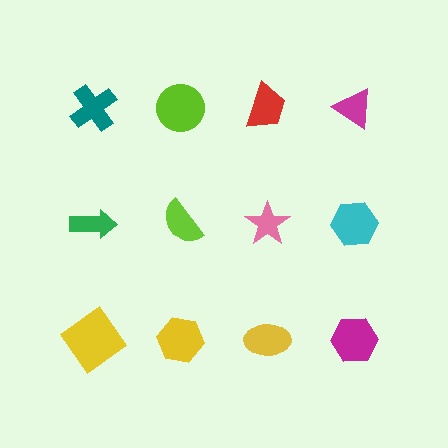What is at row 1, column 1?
A teal cross.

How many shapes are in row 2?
4 shapes.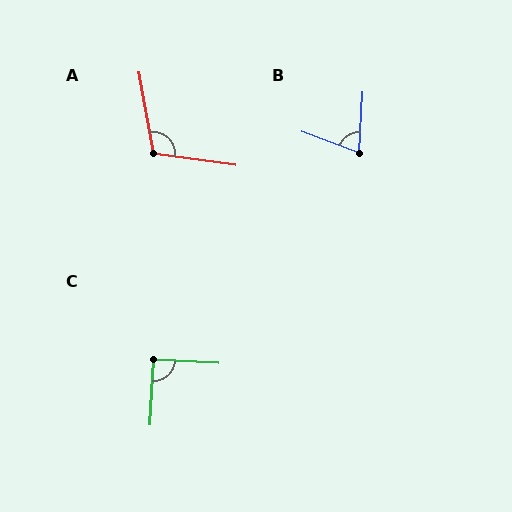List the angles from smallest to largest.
B (73°), C (89°), A (108°).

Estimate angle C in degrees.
Approximately 89 degrees.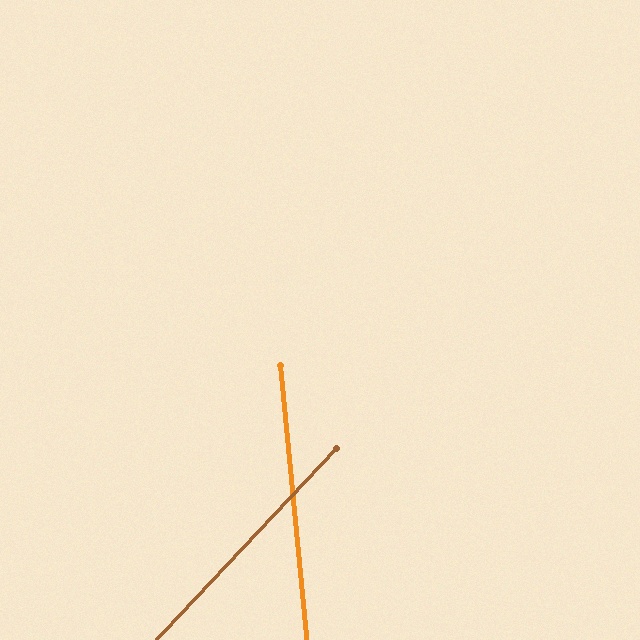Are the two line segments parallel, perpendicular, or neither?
Neither parallel nor perpendicular — they differ by about 49°.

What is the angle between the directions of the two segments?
Approximately 49 degrees.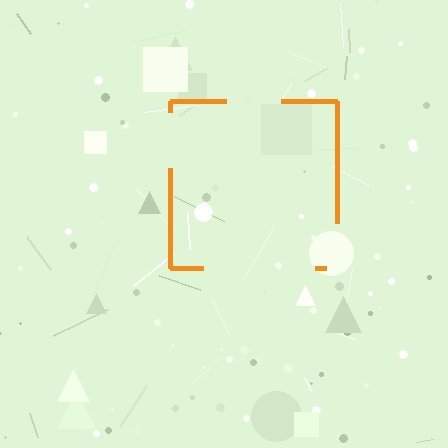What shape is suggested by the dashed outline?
The dashed outline suggests a square.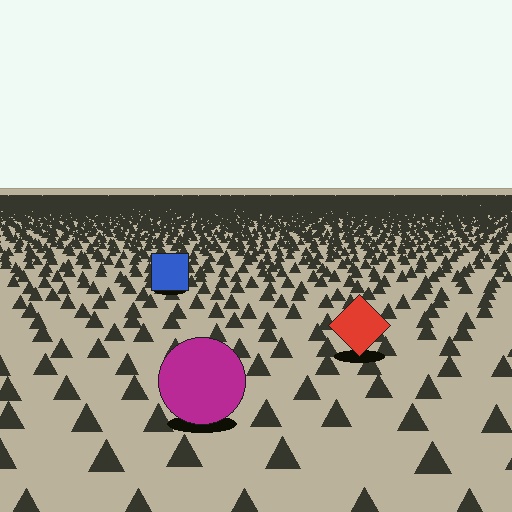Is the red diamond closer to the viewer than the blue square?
Yes. The red diamond is closer — you can tell from the texture gradient: the ground texture is coarser near it.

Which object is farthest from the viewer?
The blue square is farthest from the viewer. It appears smaller and the ground texture around it is denser.